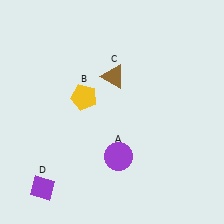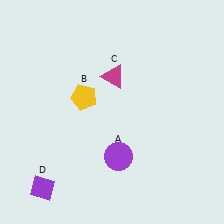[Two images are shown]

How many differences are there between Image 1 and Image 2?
There is 1 difference between the two images.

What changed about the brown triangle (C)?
In Image 1, C is brown. In Image 2, it changed to magenta.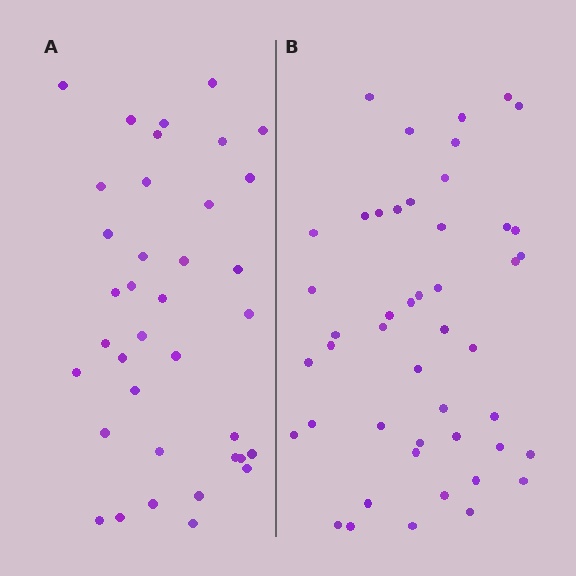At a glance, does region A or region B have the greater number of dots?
Region B (the right region) has more dots.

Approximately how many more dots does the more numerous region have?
Region B has roughly 10 or so more dots than region A.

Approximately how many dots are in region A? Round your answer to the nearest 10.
About 40 dots. (The exact count is 37, which rounds to 40.)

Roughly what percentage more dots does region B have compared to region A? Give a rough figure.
About 25% more.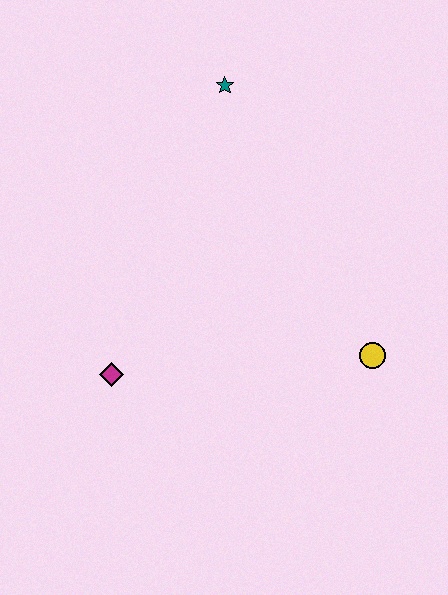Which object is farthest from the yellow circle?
The teal star is farthest from the yellow circle.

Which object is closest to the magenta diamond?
The yellow circle is closest to the magenta diamond.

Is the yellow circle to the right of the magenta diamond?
Yes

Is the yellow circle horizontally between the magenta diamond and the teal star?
No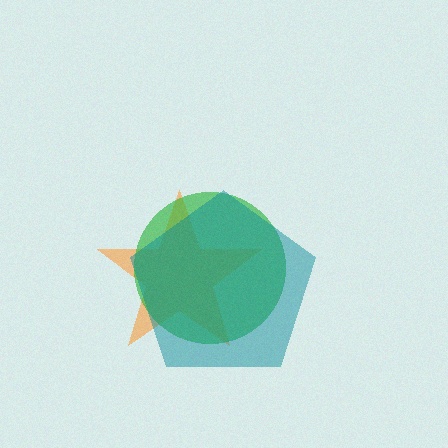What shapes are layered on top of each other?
The layered shapes are: an orange star, a green circle, a teal pentagon.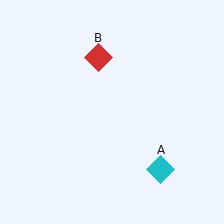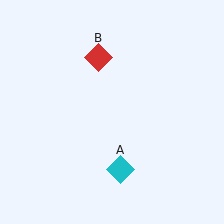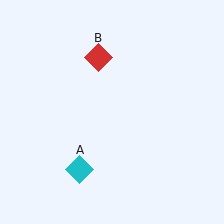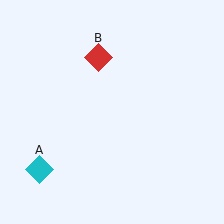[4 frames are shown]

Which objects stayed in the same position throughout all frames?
Red diamond (object B) remained stationary.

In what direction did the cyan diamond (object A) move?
The cyan diamond (object A) moved left.